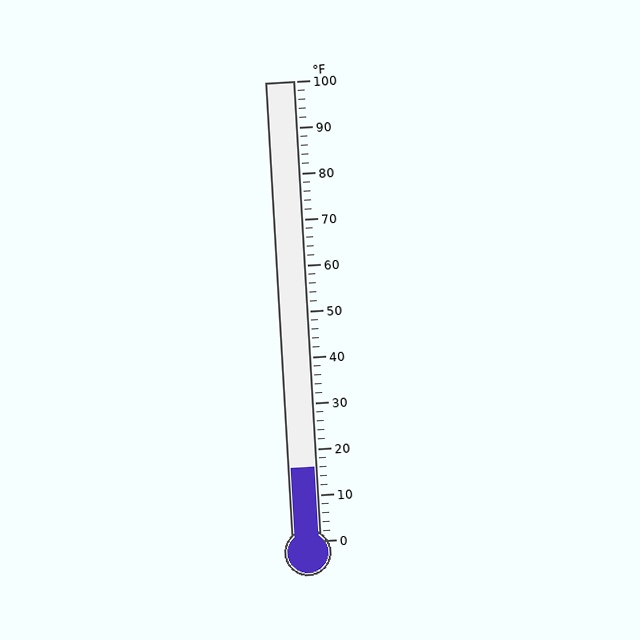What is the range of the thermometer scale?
The thermometer scale ranges from 0°F to 100°F.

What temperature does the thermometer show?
The thermometer shows approximately 16°F.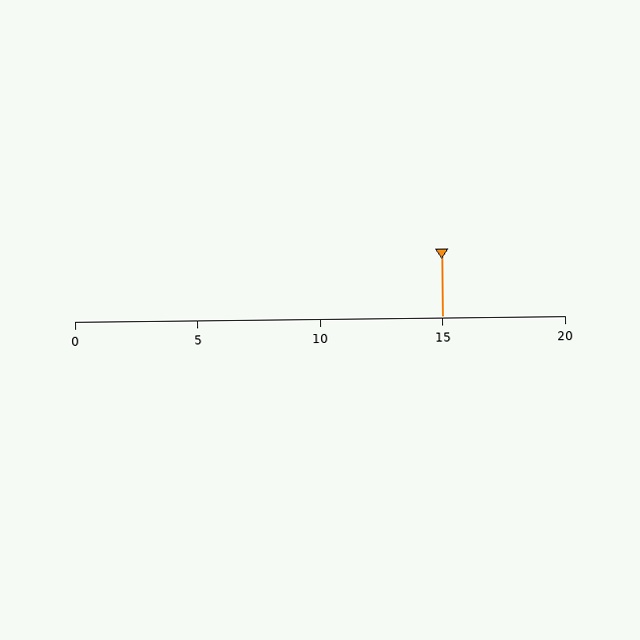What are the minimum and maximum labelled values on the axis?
The axis runs from 0 to 20.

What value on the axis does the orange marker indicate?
The marker indicates approximately 15.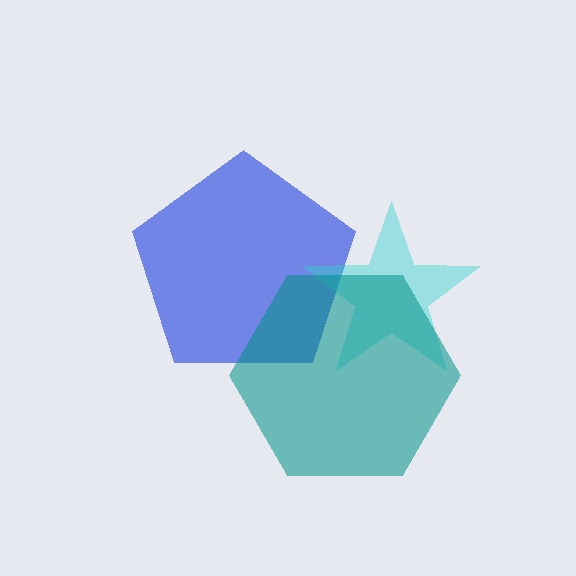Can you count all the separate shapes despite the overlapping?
Yes, there are 3 separate shapes.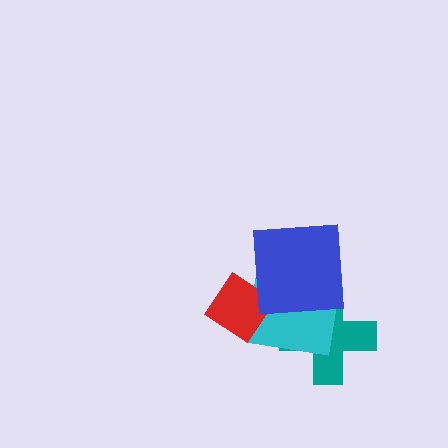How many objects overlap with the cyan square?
3 objects overlap with the cyan square.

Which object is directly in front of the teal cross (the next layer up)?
The cyan square is directly in front of the teal cross.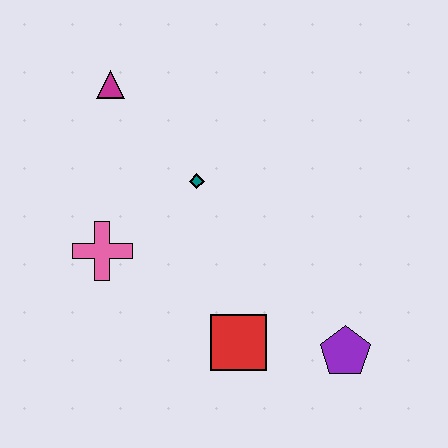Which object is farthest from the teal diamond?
The purple pentagon is farthest from the teal diamond.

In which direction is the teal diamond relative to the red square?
The teal diamond is above the red square.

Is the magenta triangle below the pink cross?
No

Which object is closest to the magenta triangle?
The teal diamond is closest to the magenta triangle.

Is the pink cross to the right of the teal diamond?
No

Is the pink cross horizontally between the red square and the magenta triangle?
No